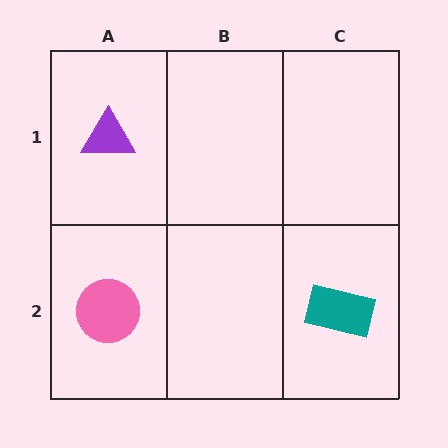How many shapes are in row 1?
1 shape.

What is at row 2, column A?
A pink circle.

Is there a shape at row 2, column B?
No, that cell is empty.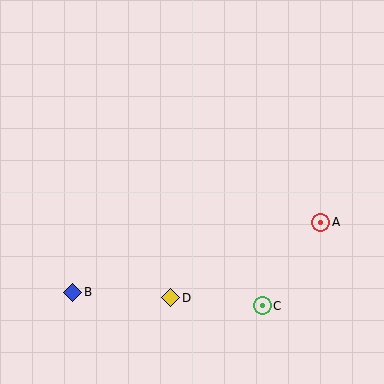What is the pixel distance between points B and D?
The distance between B and D is 99 pixels.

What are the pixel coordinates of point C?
Point C is at (262, 306).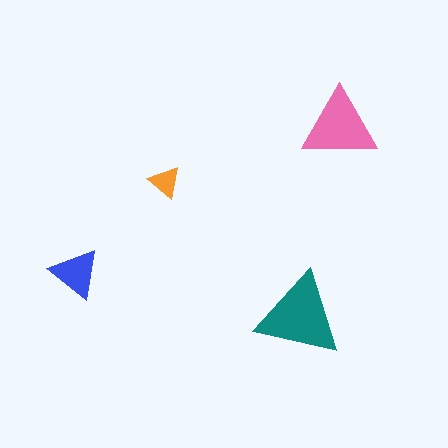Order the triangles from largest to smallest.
the teal one, the pink one, the blue one, the orange one.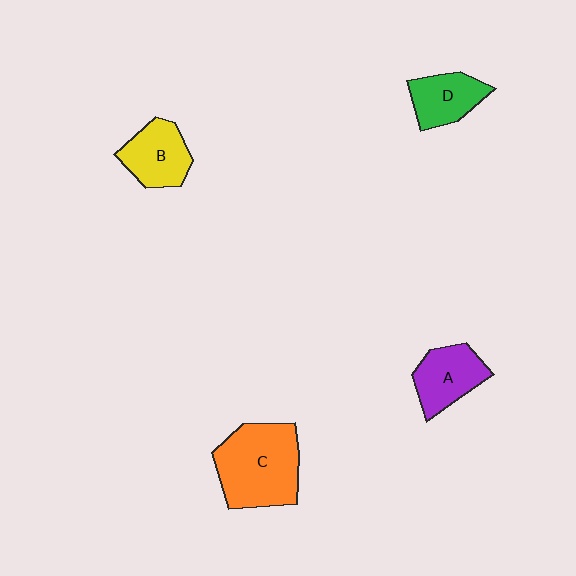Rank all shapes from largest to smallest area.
From largest to smallest: C (orange), A (purple), B (yellow), D (green).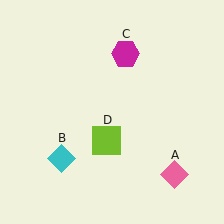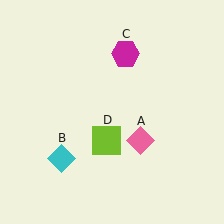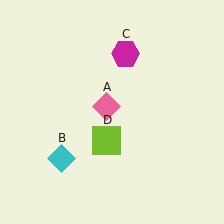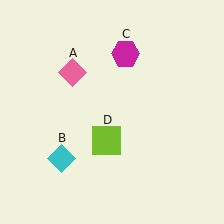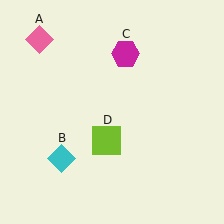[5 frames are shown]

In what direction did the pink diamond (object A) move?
The pink diamond (object A) moved up and to the left.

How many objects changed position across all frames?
1 object changed position: pink diamond (object A).